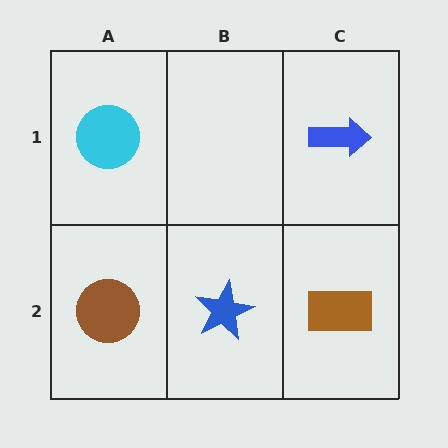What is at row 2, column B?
A blue star.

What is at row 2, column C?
A brown rectangle.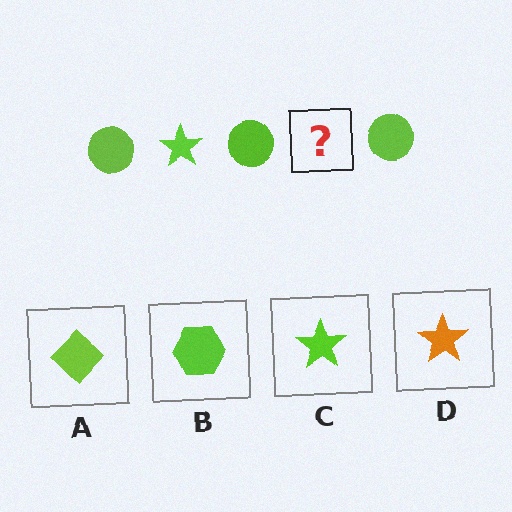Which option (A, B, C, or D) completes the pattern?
C.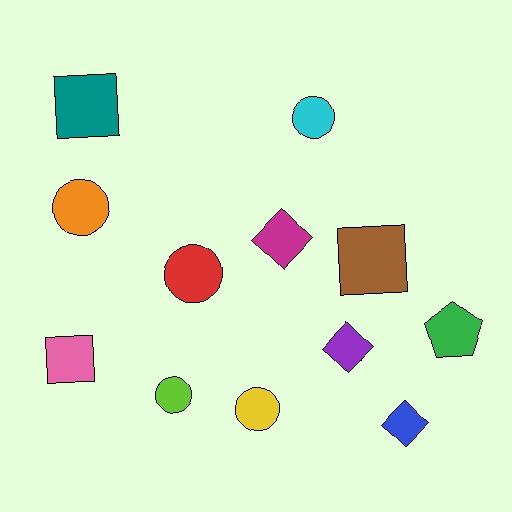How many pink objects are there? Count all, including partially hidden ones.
There is 1 pink object.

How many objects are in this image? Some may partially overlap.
There are 12 objects.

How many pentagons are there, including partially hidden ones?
There is 1 pentagon.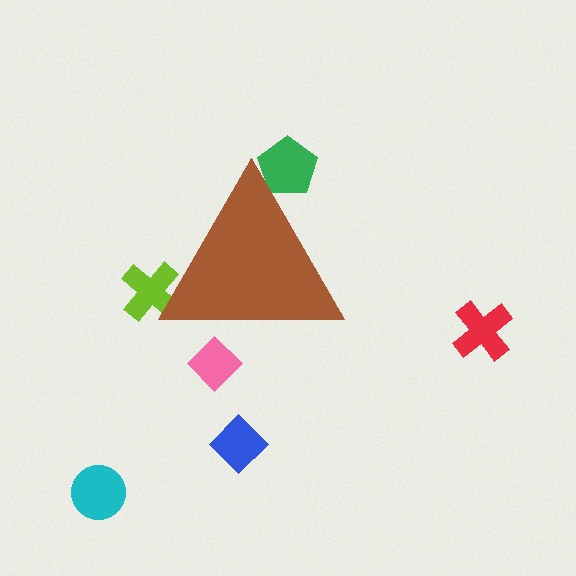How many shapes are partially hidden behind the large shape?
3 shapes are partially hidden.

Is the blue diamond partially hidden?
No, the blue diamond is fully visible.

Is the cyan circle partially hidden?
No, the cyan circle is fully visible.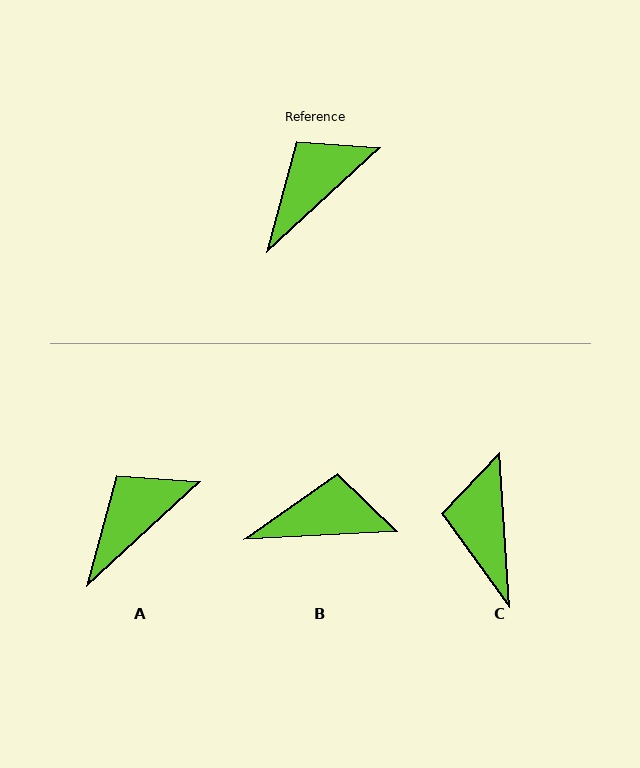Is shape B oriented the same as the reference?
No, it is off by about 40 degrees.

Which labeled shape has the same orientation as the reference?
A.